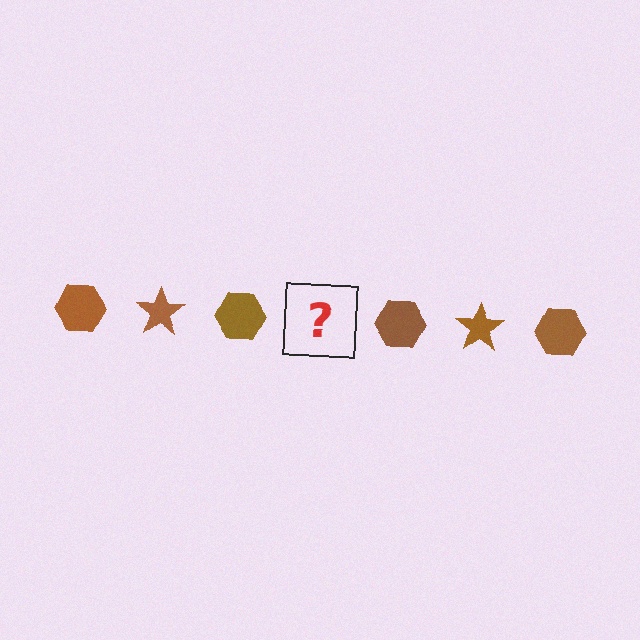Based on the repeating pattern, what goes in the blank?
The blank should be a brown star.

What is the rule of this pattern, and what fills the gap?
The rule is that the pattern cycles through hexagon, star shapes in brown. The gap should be filled with a brown star.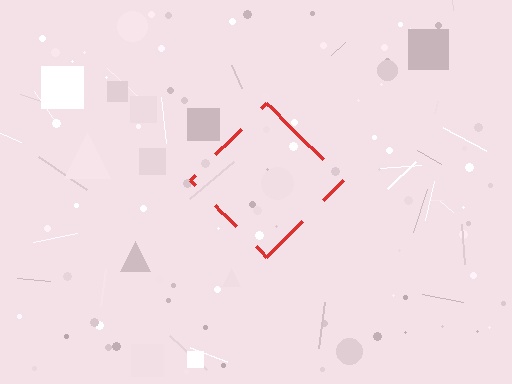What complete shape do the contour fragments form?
The contour fragments form a diamond.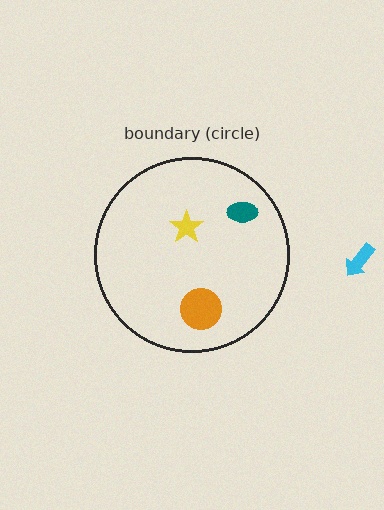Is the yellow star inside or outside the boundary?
Inside.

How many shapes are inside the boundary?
3 inside, 1 outside.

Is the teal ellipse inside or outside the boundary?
Inside.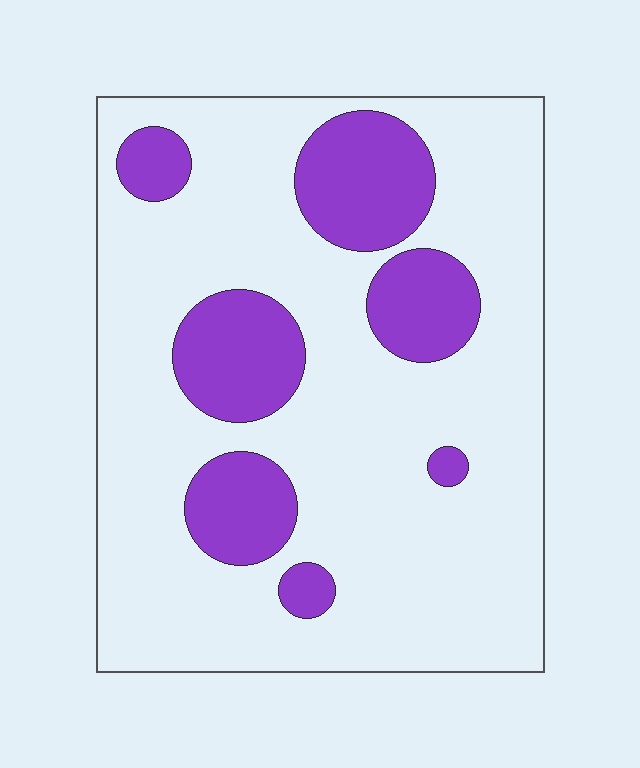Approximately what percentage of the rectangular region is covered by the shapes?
Approximately 25%.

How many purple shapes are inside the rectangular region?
7.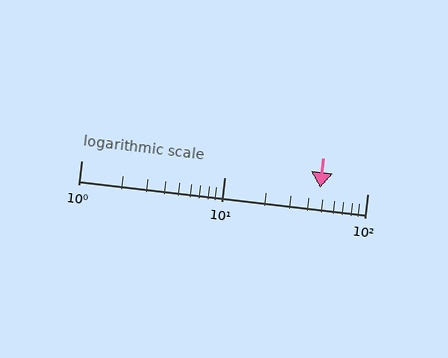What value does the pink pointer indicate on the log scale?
The pointer indicates approximately 47.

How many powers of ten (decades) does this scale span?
The scale spans 2 decades, from 1 to 100.